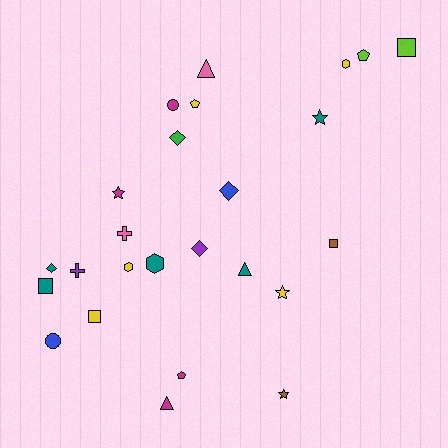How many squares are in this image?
There are 4 squares.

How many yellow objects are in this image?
There are 5 yellow objects.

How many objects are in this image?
There are 25 objects.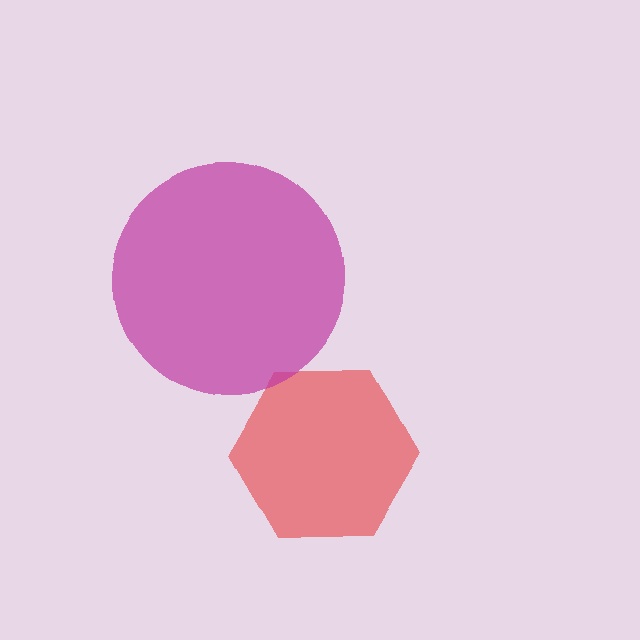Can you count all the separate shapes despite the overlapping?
Yes, there are 2 separate shapes.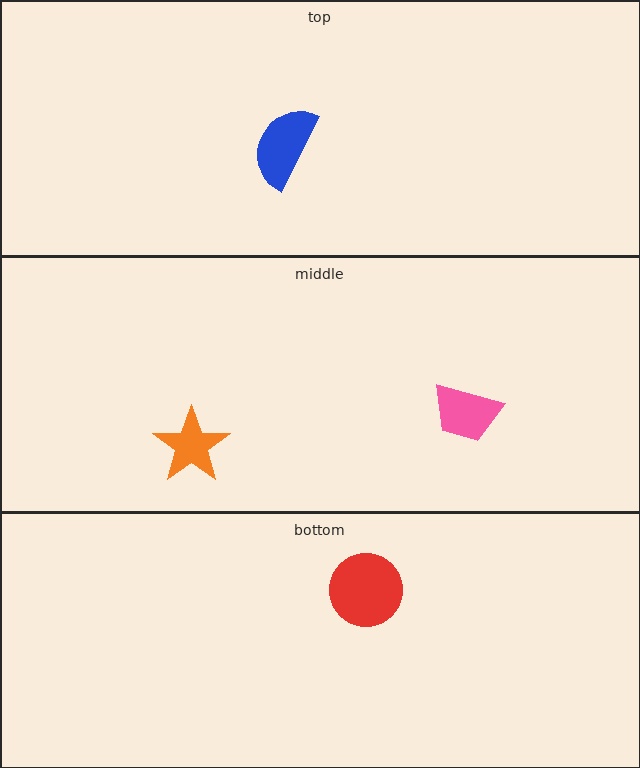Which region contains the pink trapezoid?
The middle region.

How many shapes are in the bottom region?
1.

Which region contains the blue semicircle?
The top region.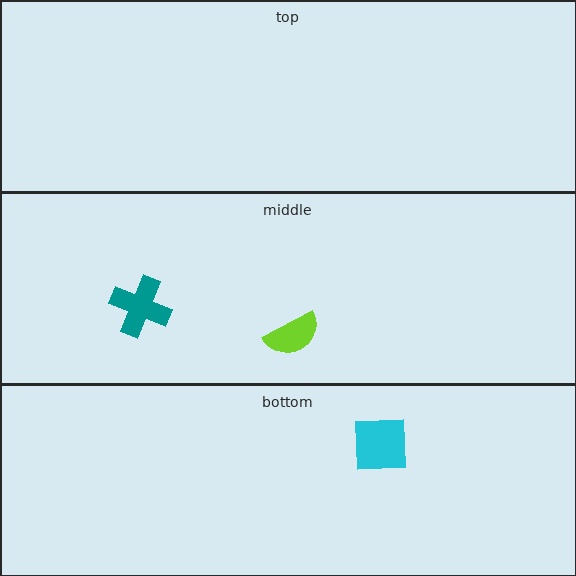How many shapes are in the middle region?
2.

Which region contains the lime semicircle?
The middle region.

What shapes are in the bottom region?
The cyan square.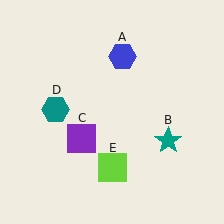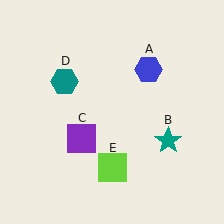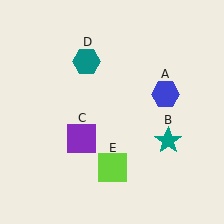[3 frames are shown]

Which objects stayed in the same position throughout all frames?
Teal star (object B) and purple square (object C) and lime square (object E) remained stationary.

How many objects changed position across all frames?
2 objects changed position: blue hexagon (object A), teal hexagon (object D).